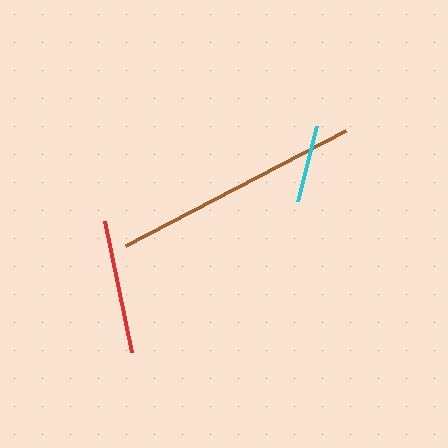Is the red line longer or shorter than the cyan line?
The red line is longer than the cyan line.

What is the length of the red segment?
The red segment is approximately 134 pixels long.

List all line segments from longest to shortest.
From longest to shortest: brown, red, cyan.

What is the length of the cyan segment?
The cyan segment is approximately 78 pixels long.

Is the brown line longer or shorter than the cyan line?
The brown line is longer than the cyan line.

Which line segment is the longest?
The brown line is the longest at approximately 248 pixels.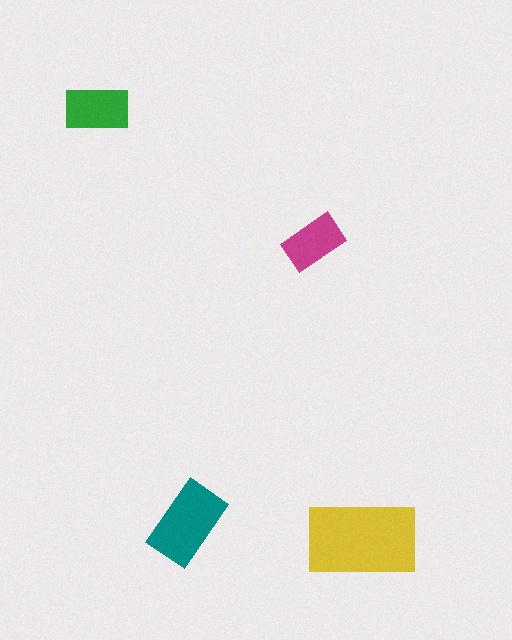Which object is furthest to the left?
The green rectangle is leftmost.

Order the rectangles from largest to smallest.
the yellow one, the teal one, the green one, the magenta one.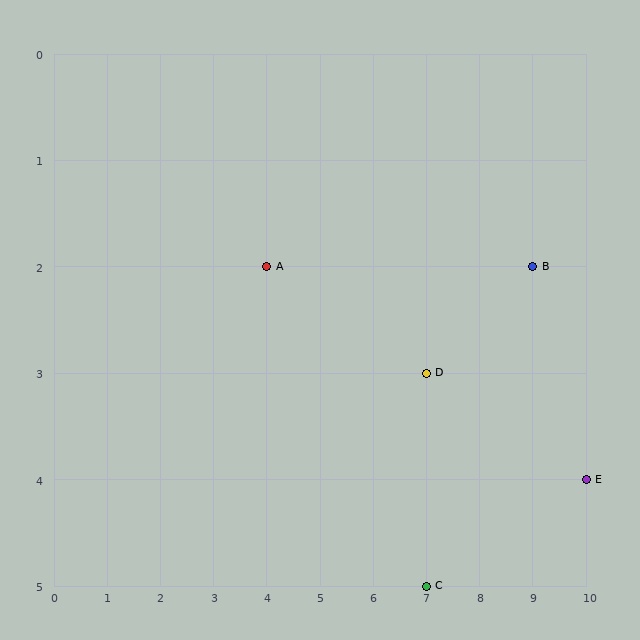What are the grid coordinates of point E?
Point E is at grid coordinates (10, 4).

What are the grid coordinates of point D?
Point D is at grid coordinates (7, 3).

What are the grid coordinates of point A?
Point A is at grid coordinates (4, 2).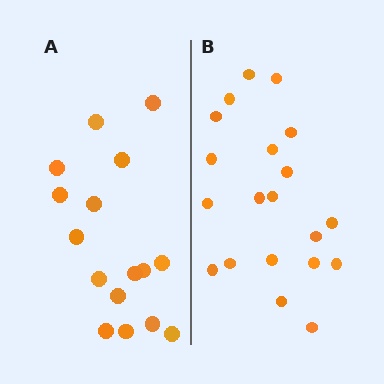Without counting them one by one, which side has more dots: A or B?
Region B (the right region) has more dots.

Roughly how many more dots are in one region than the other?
Region B has about 4 more dots than region A.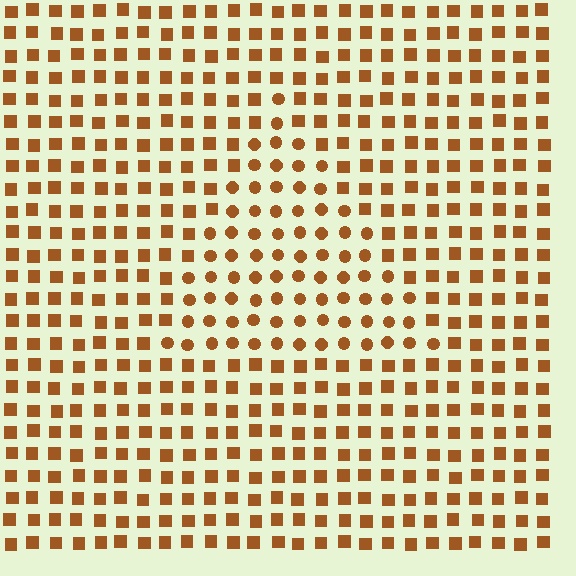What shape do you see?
I see a triangle.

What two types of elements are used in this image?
The image uses circles inside the triangle region and squares outside it.